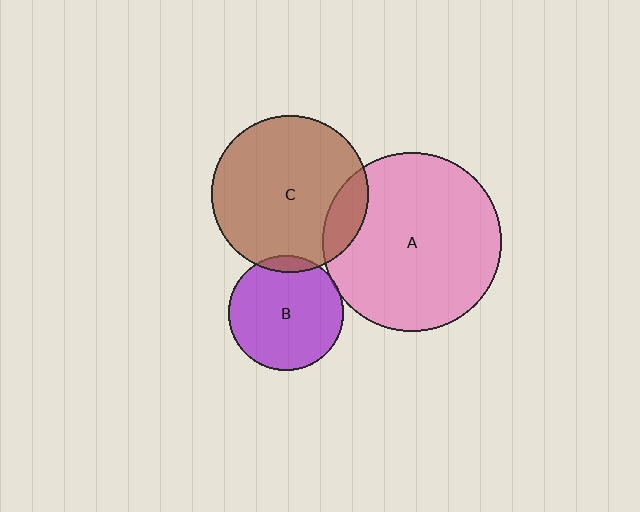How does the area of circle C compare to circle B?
Approximately 1.9 times.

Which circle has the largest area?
Circle A (pink).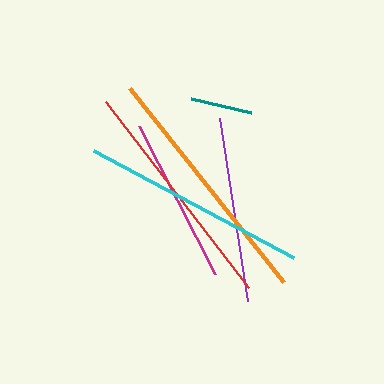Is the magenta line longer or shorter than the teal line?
The magenta line is longer than the teal line.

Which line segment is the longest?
The orange line is the longest at approximately 247 pixels.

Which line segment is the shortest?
The teal line is the shortest at approximately 62 pixels.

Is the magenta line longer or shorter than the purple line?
The purple line is longer than the magenta line.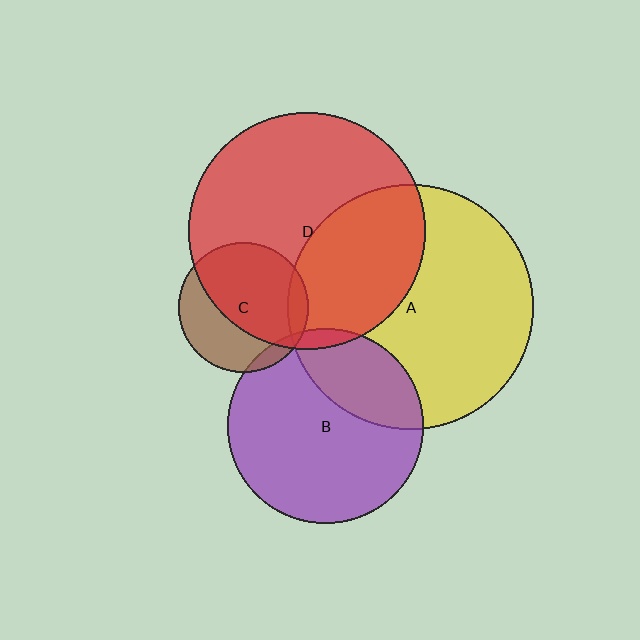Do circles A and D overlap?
Yes.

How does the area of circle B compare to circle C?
Approximately 2.3 times.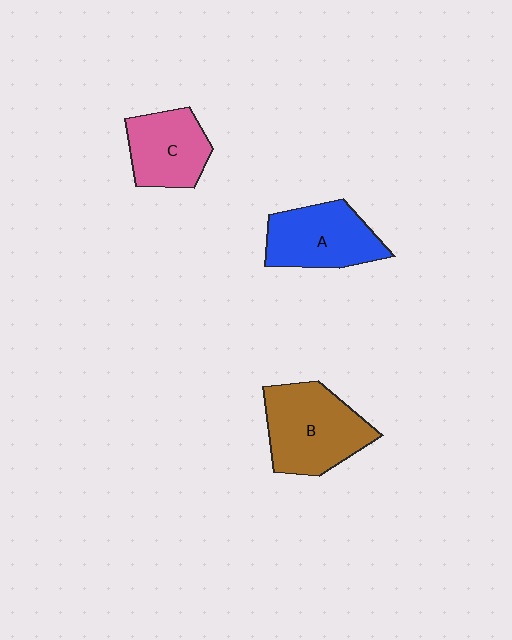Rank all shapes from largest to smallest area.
From largest to smallest: B (brown), A (blue), C (pink).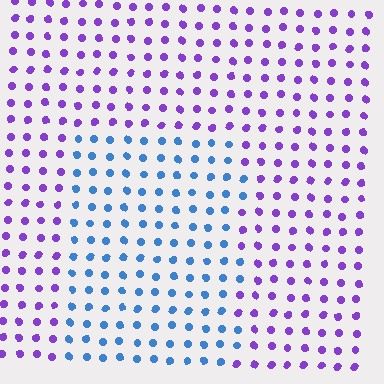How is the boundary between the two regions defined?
The boundary is defined purely by a slight shift in hue (about 59 degrees). Spacing, size, and orientation are identical on both sides.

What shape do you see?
I see a rectangle.